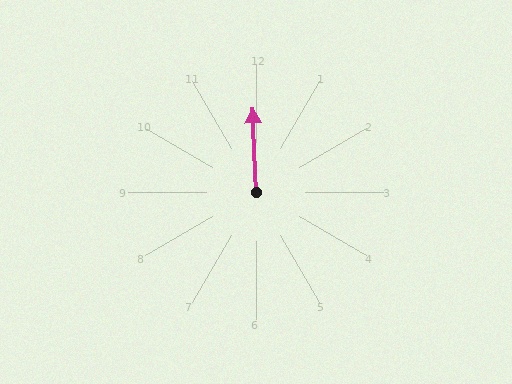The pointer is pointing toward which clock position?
Roughly 12 o'clock.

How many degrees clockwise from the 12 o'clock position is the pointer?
Approximately 358 degrees.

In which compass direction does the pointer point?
North.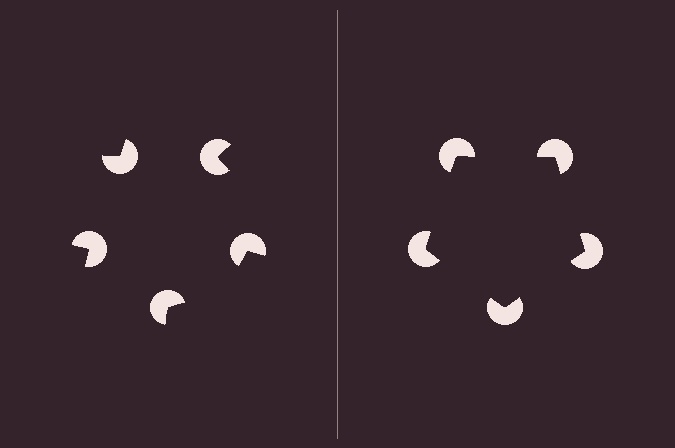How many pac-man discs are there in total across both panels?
10 — 5 on each side.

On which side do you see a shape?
An illusory pentagon appears on the right side. On the left side the wedge cuts are rotated, so no coherent shape forms.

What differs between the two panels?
The pac-man discs are positioned identically on both sides; only the wedge orientations differ. On the right they align to a pentagon; on the left they are misaligned.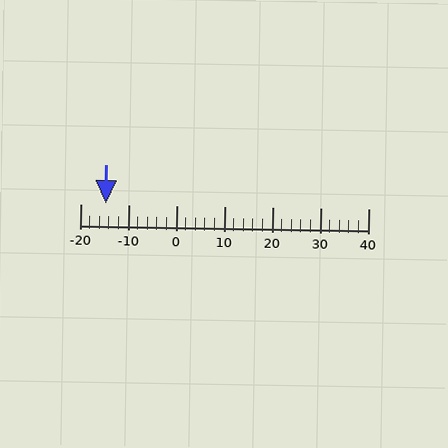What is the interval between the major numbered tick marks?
The major tick marks are spaced 10 units apart.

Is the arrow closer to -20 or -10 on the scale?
The arrow is closer to -10.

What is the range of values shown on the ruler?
The ruler shows values from -20 to 40.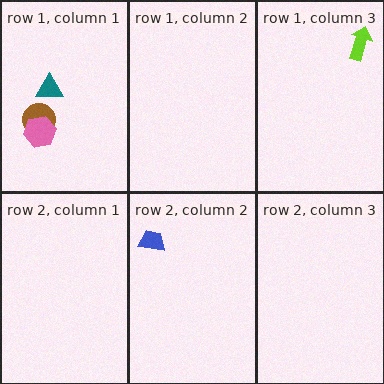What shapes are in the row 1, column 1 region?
The brown circle, the pink hexagon, the teal triangle.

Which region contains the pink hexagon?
The row 1, column 1 region.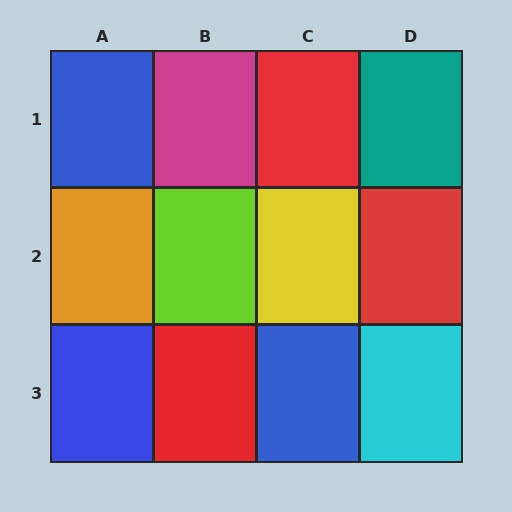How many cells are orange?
1 cell is orange.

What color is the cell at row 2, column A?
Orange.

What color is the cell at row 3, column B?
Red.